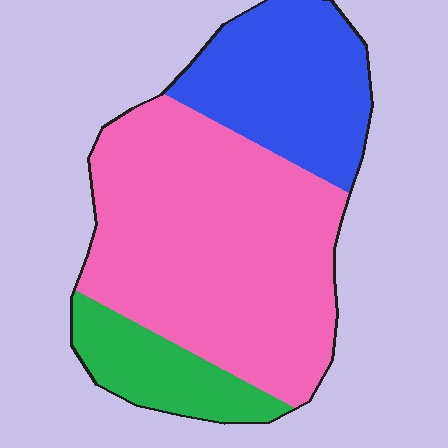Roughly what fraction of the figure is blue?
Blue covers about 25% of the figure.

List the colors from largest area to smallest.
From largest to smallest: pink, blue, green.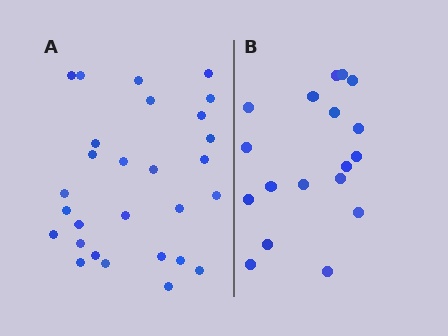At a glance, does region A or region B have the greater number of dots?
Region A (the left region) has more dots.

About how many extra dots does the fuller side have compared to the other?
Region A has roughly 10 or so more dots than region B.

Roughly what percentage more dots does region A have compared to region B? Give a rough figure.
About 55% more.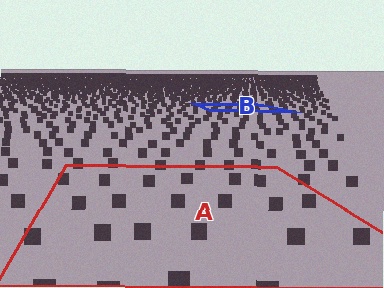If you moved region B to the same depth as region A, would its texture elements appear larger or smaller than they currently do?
They would appear larger. At a closer depth, the same texture elements are projected at a bigger on-screen size.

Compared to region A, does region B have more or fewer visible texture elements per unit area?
Region B has more texture elements per unit area — they are packed more densely because it is farther away.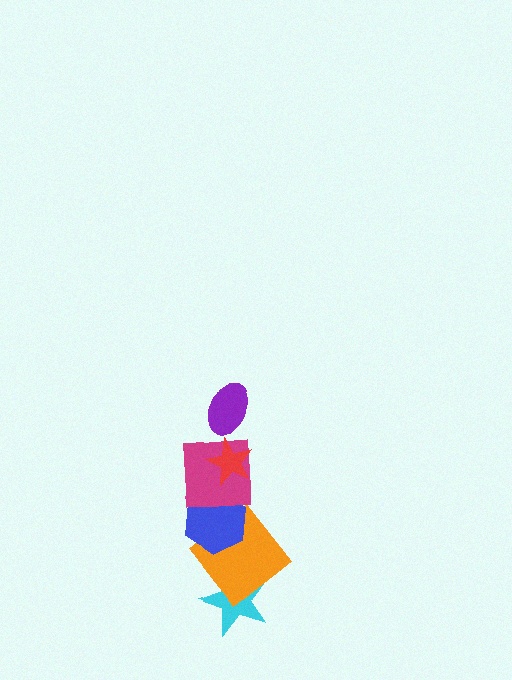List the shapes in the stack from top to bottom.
From top to bottom: the purple ellipse, the red star, the magenta square, the blue hexagon, the orange diamond, the cyan star.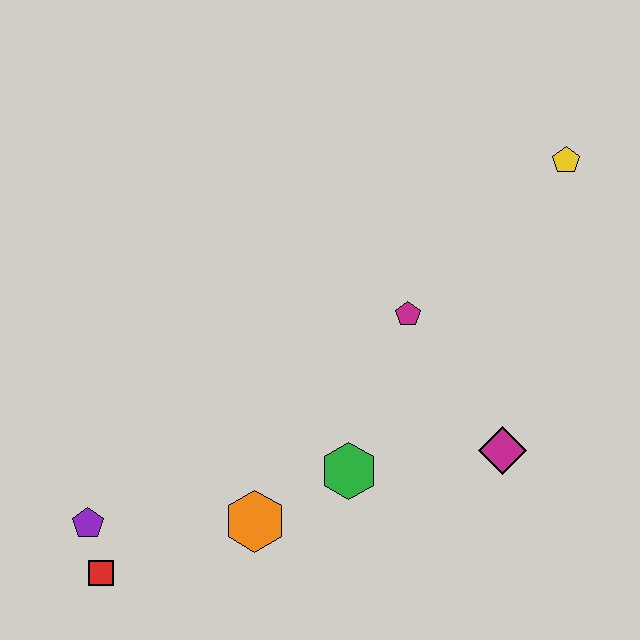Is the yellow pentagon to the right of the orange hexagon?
Yes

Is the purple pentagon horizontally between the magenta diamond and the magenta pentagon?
No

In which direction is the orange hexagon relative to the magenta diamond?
The orange hexagon is to the left of the magenta diamond.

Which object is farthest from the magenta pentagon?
The red square is farthest from the magenta pentagon.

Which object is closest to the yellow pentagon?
The magenta pentagon is closest to the yellow pentagon.